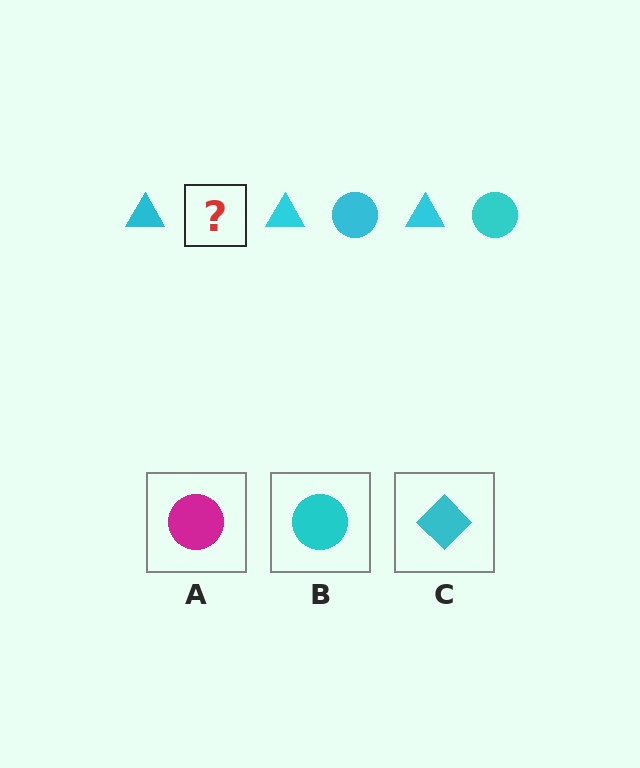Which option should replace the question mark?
Option B.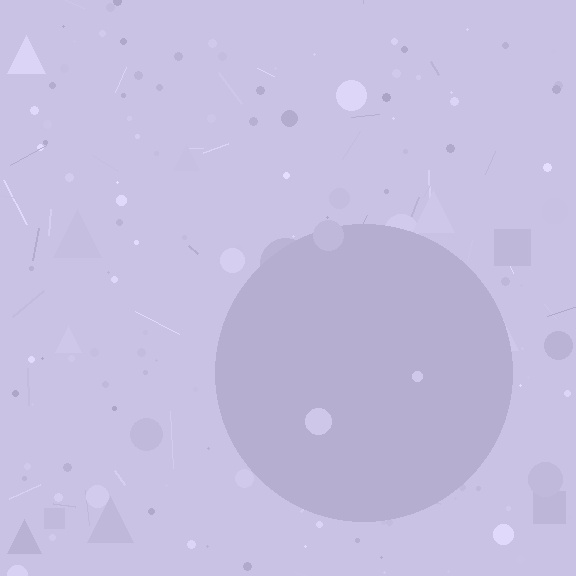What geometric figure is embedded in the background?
A circle is embedded in the background.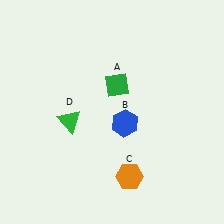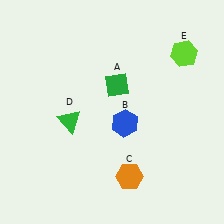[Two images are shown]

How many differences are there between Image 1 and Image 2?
There is 1 difference between the two images.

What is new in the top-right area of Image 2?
A lime hexagon (E) was added in the top-right area of Image 2.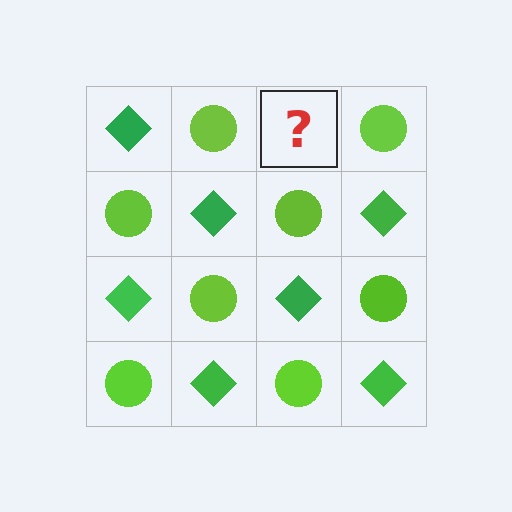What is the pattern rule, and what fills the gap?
The rule is that it alternates green diamond and lime circle in a checkerboard pattern. The gap should be filled with a green diamond.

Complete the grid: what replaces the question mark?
The question mark should be replaced with a green diamond.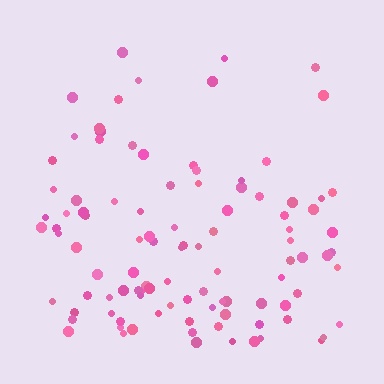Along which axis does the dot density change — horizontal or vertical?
Vertical.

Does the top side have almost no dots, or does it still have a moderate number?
Still a moderate number, just noticeably fewer than the bottom.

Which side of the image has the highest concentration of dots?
The bottom.